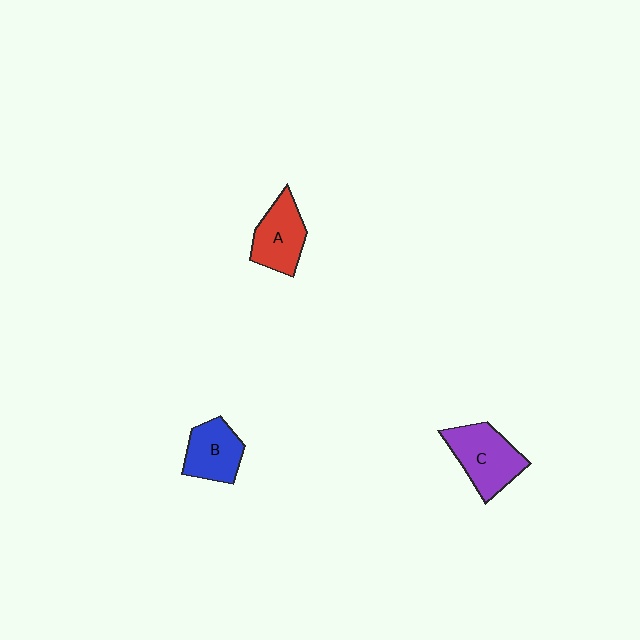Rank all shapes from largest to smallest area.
From largest to smallest: C (purple), A (red), B (blue).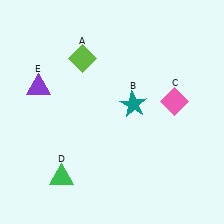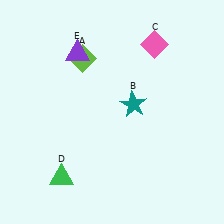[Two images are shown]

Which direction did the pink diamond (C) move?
The pink diamond (C) moved up.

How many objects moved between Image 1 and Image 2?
2 objects moved between the two images.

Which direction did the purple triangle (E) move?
The purple triangle (E) moved right.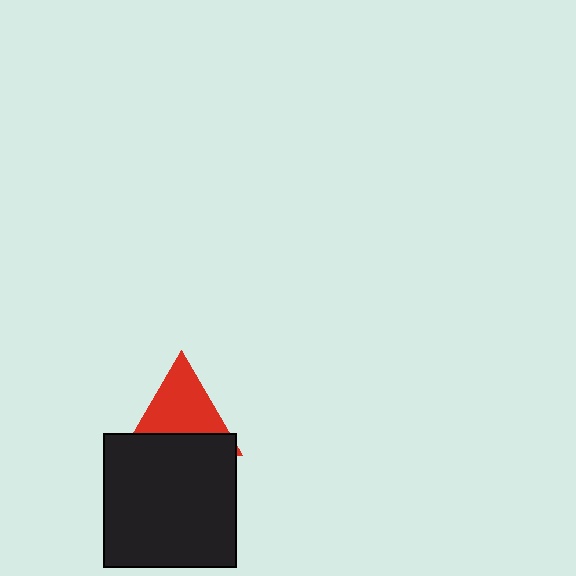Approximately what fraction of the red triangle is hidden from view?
Roughly 37% of the red triangle is hidden behind the black square.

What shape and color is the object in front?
The object in front is a black square.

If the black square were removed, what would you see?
You would see the complete red triangle.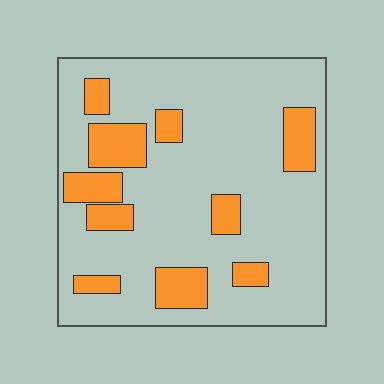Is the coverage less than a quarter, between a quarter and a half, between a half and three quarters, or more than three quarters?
Less than a quarter.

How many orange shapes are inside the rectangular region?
10.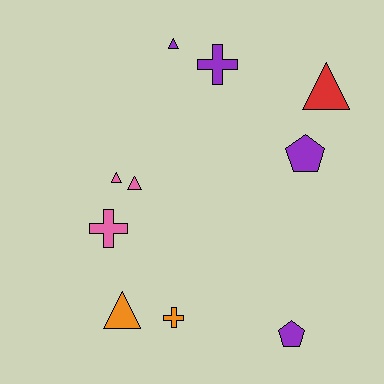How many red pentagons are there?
There are no red pentagons.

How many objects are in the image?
There are 10 objects.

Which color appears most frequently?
Purple, with 4 objects.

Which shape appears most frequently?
Triangle, with 5 objects.